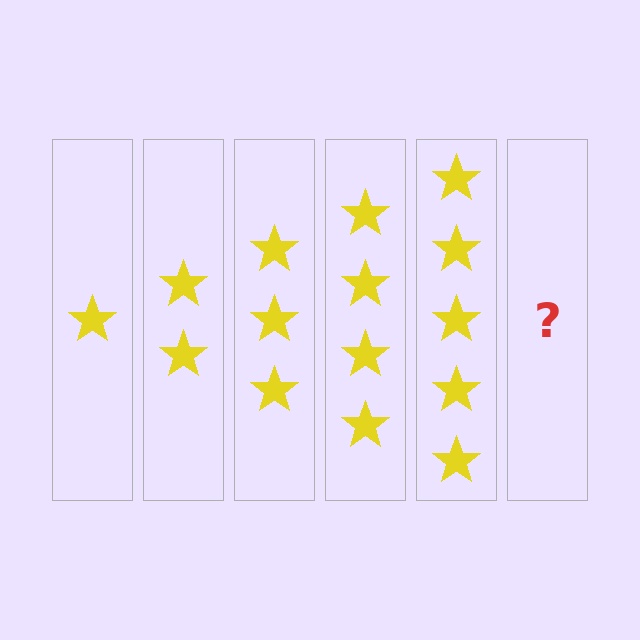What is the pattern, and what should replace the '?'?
The pattern is that each step adds one more star. The '?' should be 6 stars.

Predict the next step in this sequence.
The next step is 6 stars.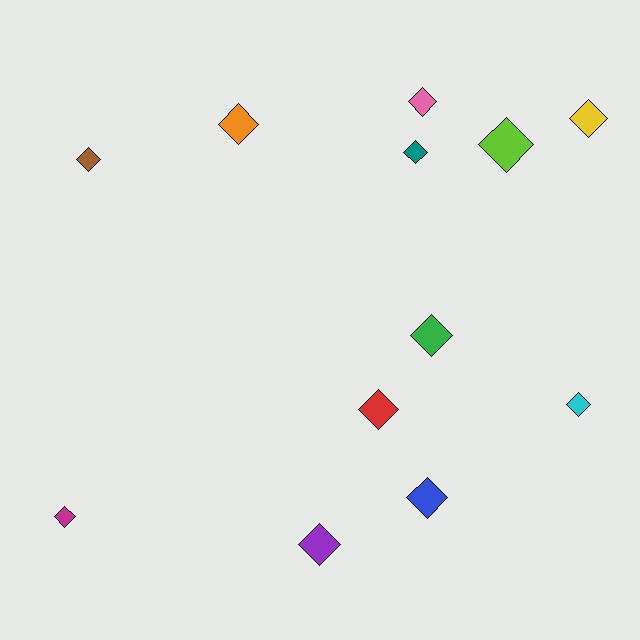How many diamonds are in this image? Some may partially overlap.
There are 12 diamonds.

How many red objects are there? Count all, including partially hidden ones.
There is 1 red object.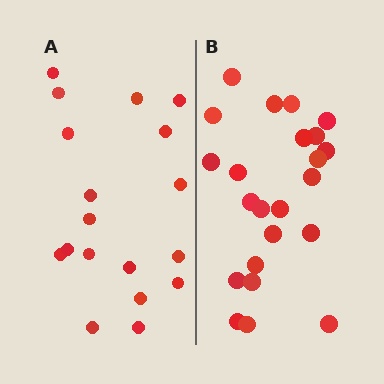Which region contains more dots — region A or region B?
Region B (the right region) has more dots.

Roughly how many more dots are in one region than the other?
Region B has about 5 more dots than region A.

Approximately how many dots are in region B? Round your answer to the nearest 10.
About 20 dots. (The exact count is 23, which rounds to 20.)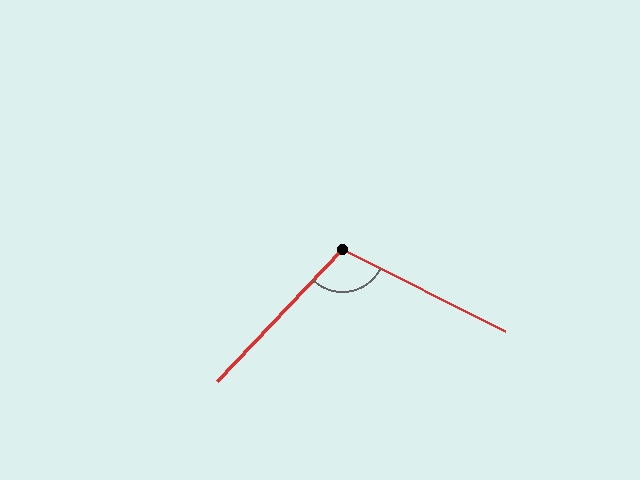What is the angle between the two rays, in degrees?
Approximately 107 degrees.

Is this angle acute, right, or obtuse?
It is obtuse.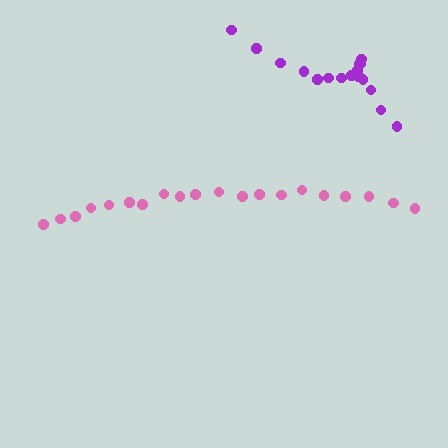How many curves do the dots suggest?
There are 2 distinct paths.